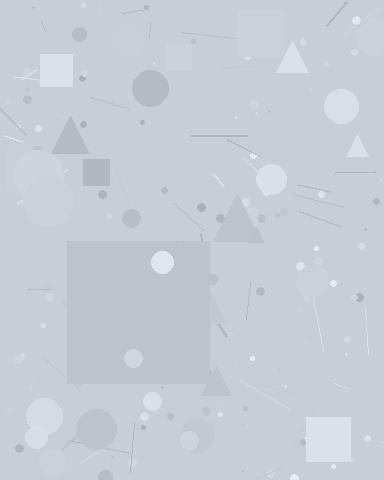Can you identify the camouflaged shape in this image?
The camouflaged shape is a square.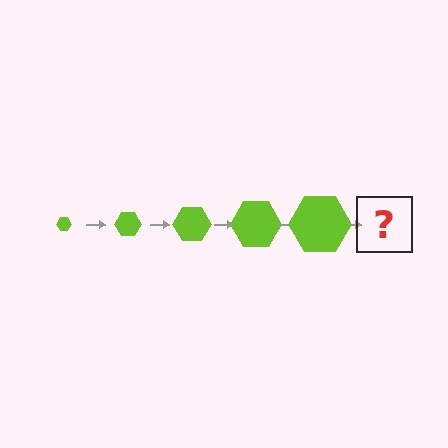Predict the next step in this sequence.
The next step is a lime hexagon, larger than the previous one.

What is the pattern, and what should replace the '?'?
The pattern is that the hexagon gets progressively larger each step. The '?' should be a lime hexagon, larger than the previous one.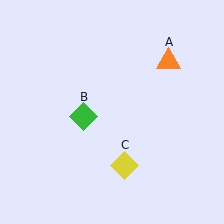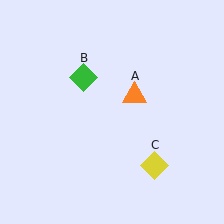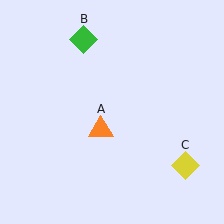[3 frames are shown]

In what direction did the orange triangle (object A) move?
The orange triangle (object A) moved down and to the left.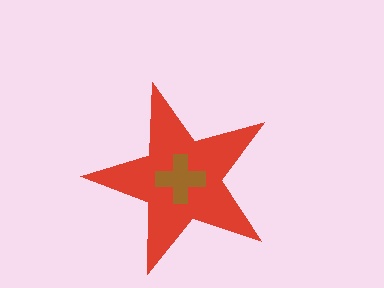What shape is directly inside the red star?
The brown cross.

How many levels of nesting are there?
2.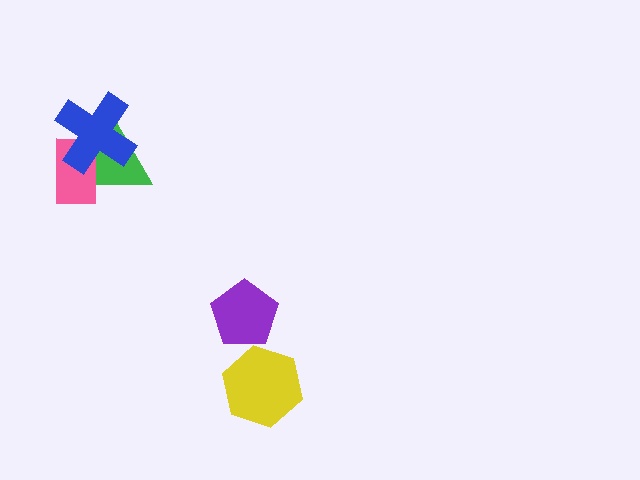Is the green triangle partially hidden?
Yes, it is partially covered by another shape.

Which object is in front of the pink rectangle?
The blue cross is in front of the pink rectangle.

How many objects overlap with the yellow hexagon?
0 objects overlap with the yellow hexagon.